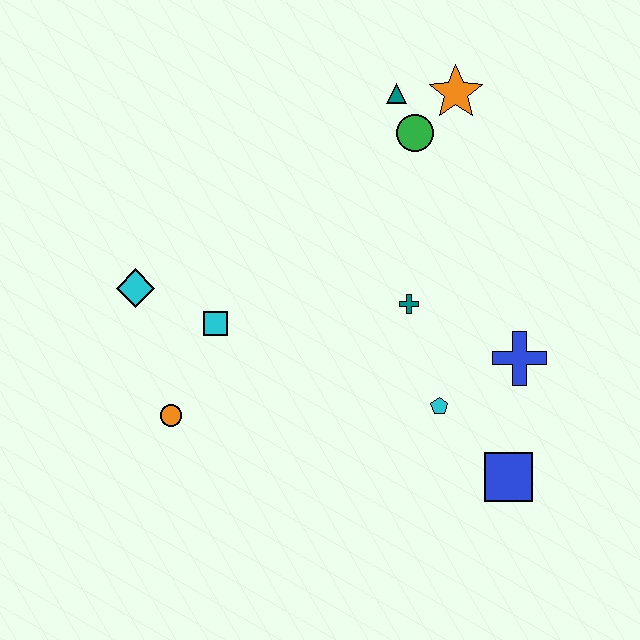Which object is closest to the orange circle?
The cyan square is closest to the orange circle.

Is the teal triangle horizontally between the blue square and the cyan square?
Yes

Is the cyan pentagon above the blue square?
Yes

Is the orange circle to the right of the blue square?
No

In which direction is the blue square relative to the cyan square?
The blue square is to the right of the cyan square.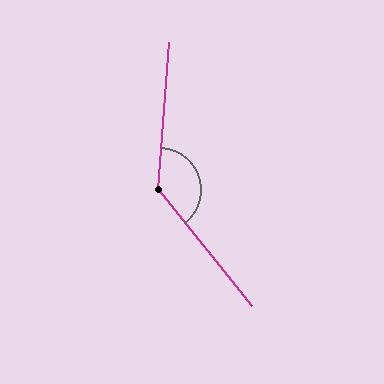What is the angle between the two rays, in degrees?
Approximately 137 degrees.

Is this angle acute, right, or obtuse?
It is obtuse.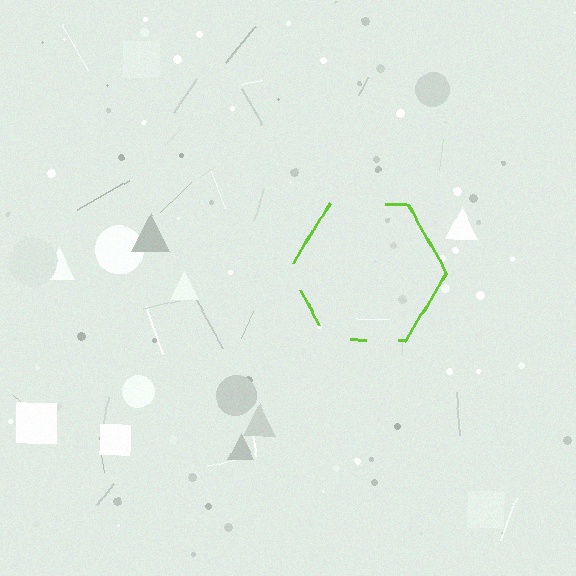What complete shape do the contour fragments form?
The contour fragments form a hexagon.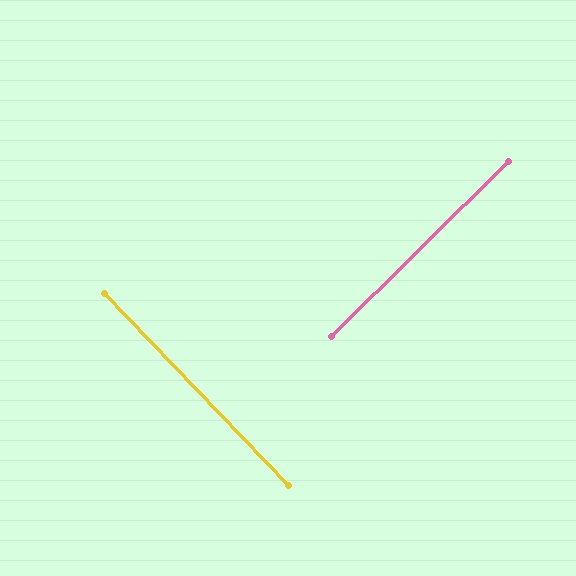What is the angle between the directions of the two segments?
Approximately 89 degrees.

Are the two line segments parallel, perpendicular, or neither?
Perpendicular — they meet at approximately 89°.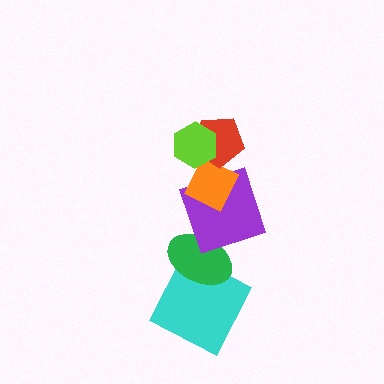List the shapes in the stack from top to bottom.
From top to bottom: the lime hexagon, the red pentagon, the orange diamond, the purple square, the green ellipse, the cyan square.